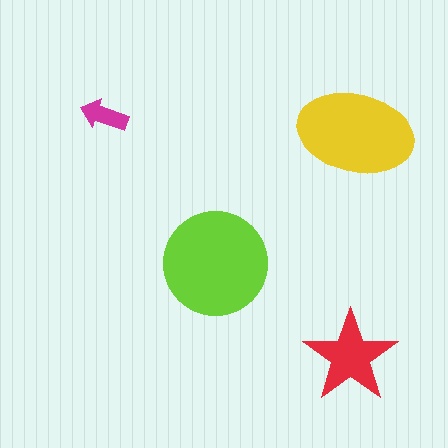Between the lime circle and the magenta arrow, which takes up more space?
The lime circle.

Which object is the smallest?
The magenta arrow.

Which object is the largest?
The lime circle.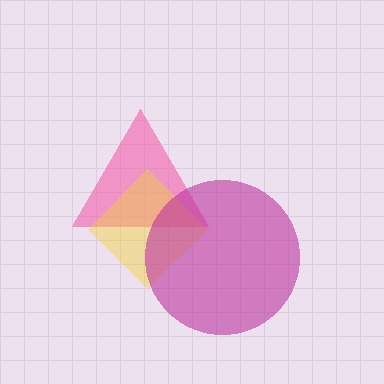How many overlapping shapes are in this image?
There are 3 overlapping shapes in the image.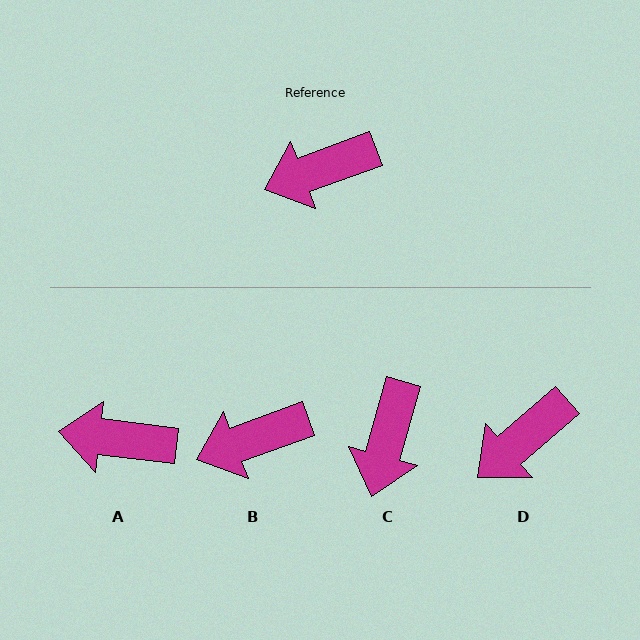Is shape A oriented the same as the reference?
No, it is off by about 27 degrees.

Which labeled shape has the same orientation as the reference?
B.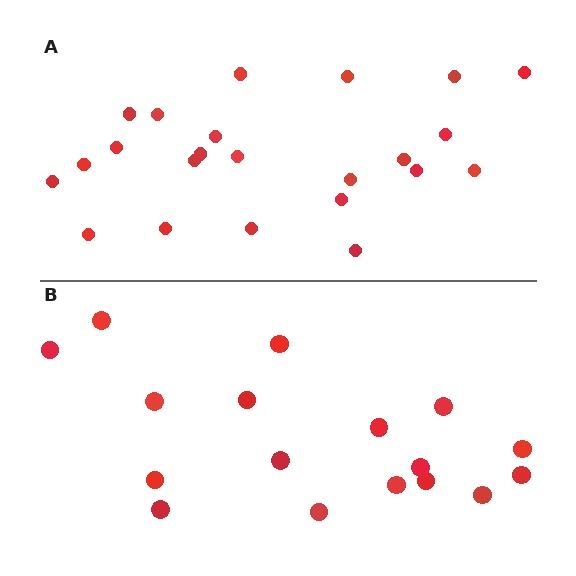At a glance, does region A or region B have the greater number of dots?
Region A (the top region) has more dots.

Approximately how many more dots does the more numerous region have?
Region A has about 6 more dots than region B.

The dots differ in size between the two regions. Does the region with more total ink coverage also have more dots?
No. Region B has more total ink coverage because its dots are larger, but region A actually contains more individual dots. Total area can be misleading — the number of items is what matters here.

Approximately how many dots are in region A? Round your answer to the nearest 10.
About 20 dots. (The exact count is 23, which rounds to 20.)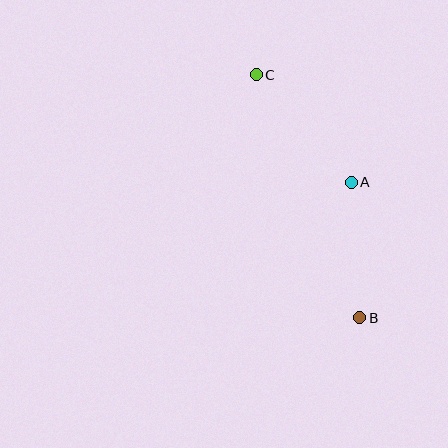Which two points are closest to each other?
Points A and B are closest to each other.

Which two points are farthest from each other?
Points B and C are farthest from each other.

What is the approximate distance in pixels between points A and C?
The distance between A and C is approximately 144 pixels.